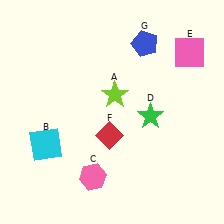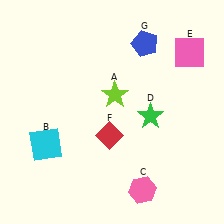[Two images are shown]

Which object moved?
The pink hexagon (C) moved right.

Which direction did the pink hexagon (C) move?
The pink hexagon (C) moved right.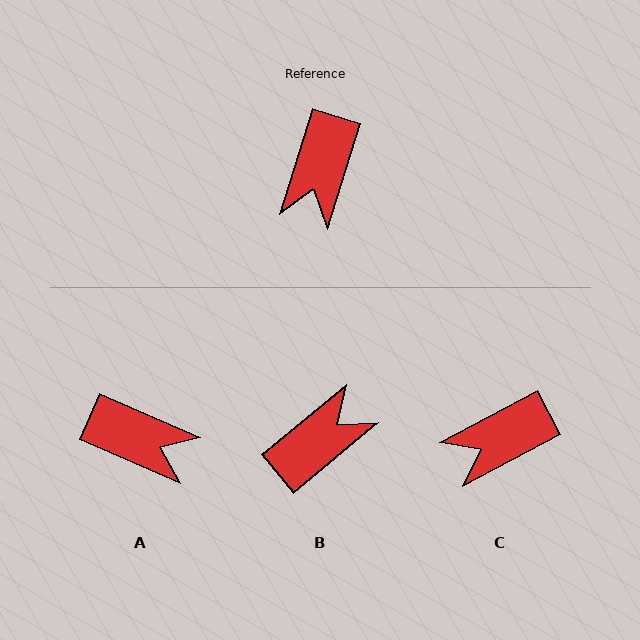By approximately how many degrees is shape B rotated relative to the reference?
Approximately 147 degrees counter-clockwise.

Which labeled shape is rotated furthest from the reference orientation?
B, about 147 degrees away.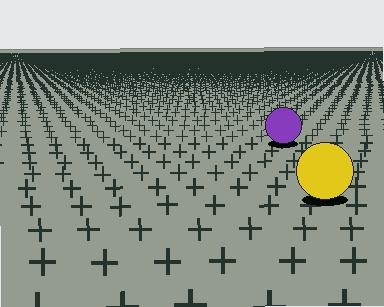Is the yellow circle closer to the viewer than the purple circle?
Yes. The yellow circle is closer — you can tell from the texture gradient: the ground texture is coarser near it.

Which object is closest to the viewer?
The yellow circle is closest. The texture marks near it are larger and more spread out.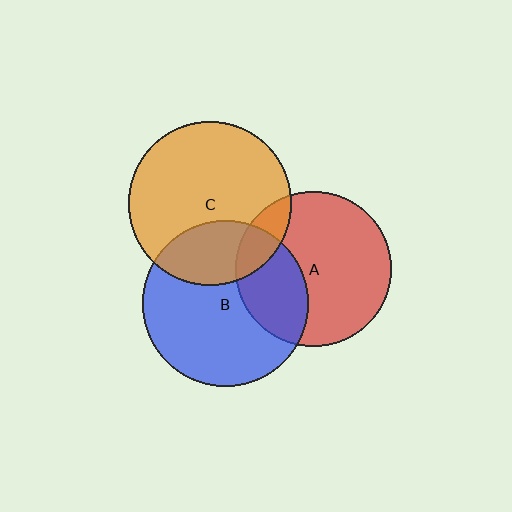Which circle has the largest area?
Circle B (blue).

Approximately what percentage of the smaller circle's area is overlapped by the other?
Approximately 15%.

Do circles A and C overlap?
Yes.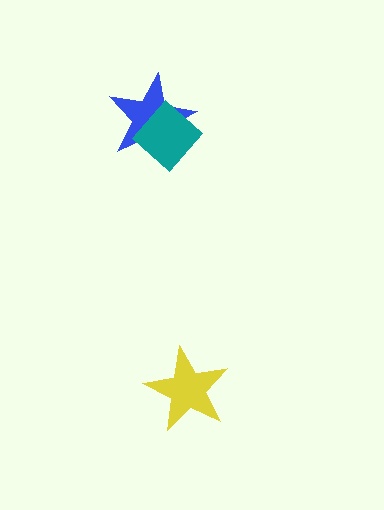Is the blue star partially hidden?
Yes, it is partially covered by another shape.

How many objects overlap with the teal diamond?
1 object overlaps with the teal diamond.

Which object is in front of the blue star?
The teal diamond is in front of the blue star.